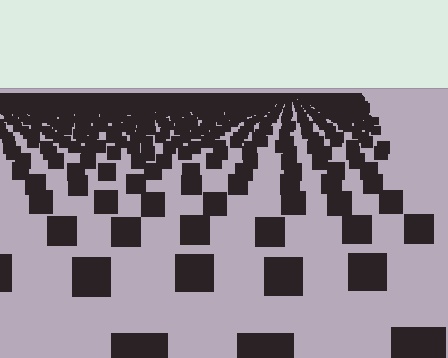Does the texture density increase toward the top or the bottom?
Density increases toward the top.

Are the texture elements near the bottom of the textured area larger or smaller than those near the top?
Larger. Near the bottom, elements are closer to the viewer and appear at a bigger on-screen size.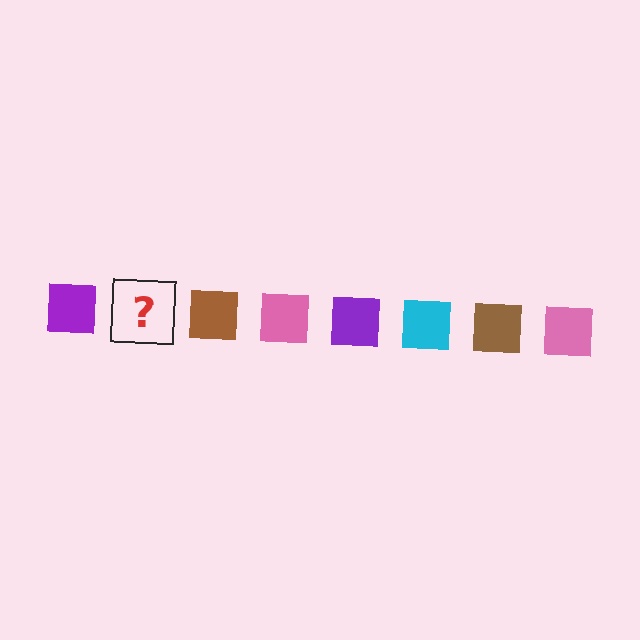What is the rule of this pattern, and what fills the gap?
The rule is that the pattern cycles through purple, cyan, brown, pink squares. The gap should be filled with a cyan square.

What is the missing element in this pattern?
The missing element is a cyan square.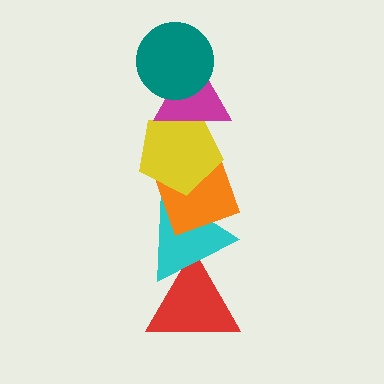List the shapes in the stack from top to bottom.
From top to bottom: the teal circle, the magenta triangle, the yellow pentagon, the orange diamond, the cyan triangle, the red triangle.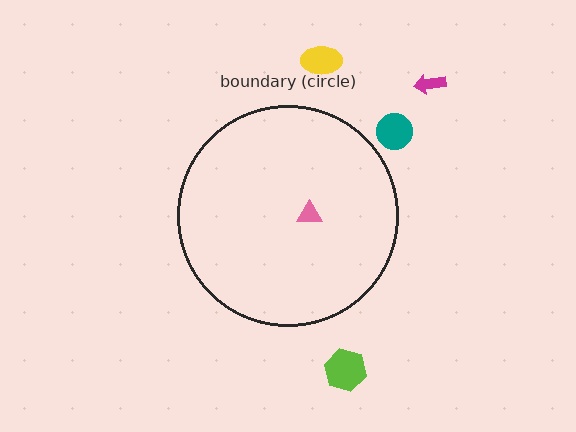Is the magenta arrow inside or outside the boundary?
Outside.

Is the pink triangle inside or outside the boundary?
Inside.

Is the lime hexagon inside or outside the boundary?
Outside.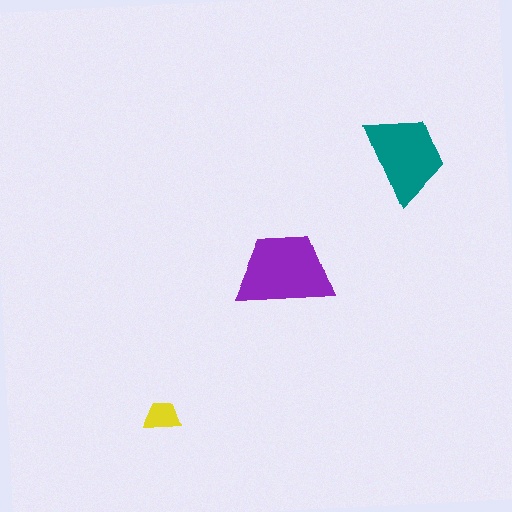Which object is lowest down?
The yellow trapezoid is bottommost.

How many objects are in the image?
There are 3 objects in the image.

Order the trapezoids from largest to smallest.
the purple one, the teal one, the yellow one.